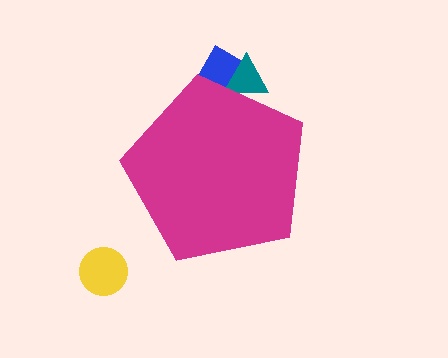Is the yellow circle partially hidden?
No, the yellow circle is fully visible.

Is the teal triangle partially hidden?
Yes, the teal triangle is partially hidden behind the magenta pentagon.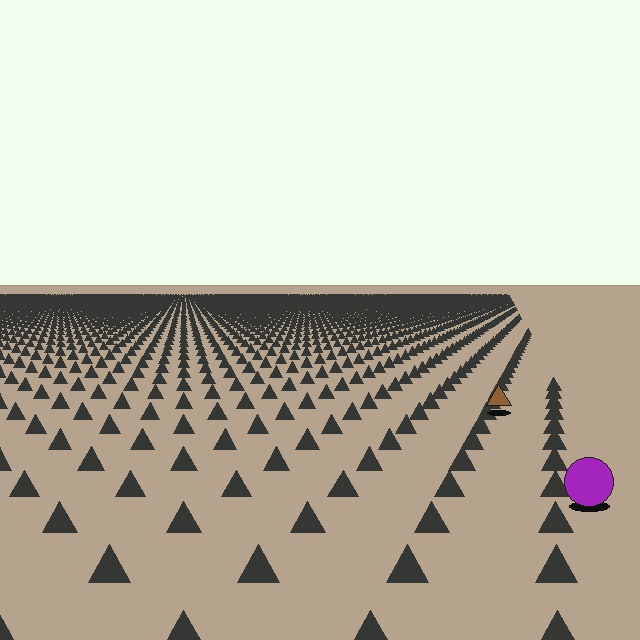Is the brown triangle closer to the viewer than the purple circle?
No. The purple circle is closer — you can tell from the texture gradient: the ground texture is coarser near it.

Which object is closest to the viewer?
The purple circle is closest. The texture marks near it are larger and more spread out.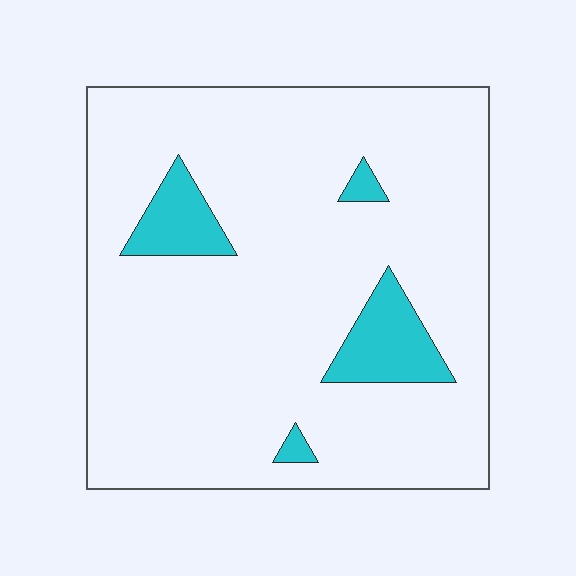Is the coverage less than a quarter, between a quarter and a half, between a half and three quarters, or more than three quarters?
Less than a quarter.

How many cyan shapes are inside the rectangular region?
4.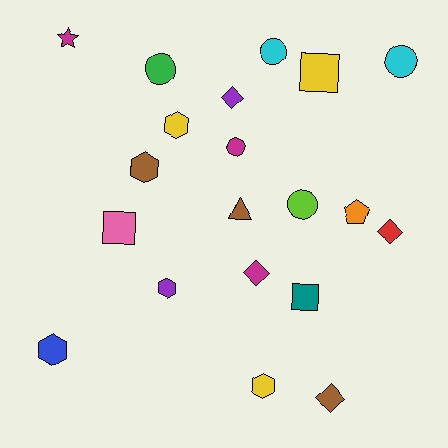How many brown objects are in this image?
There are 3 brown objects.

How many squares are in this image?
There are 3 squares.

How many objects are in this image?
There are 20 objects.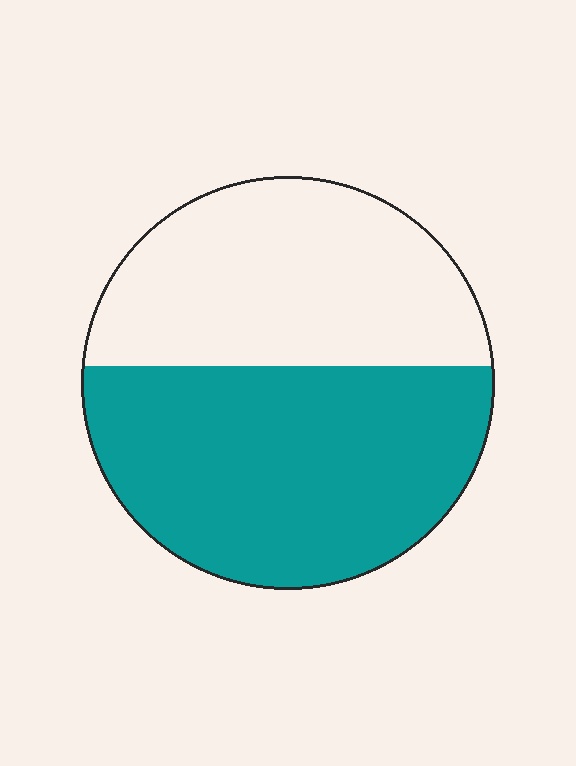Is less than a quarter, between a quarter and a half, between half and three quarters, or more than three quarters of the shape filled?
Between half and three quarters.